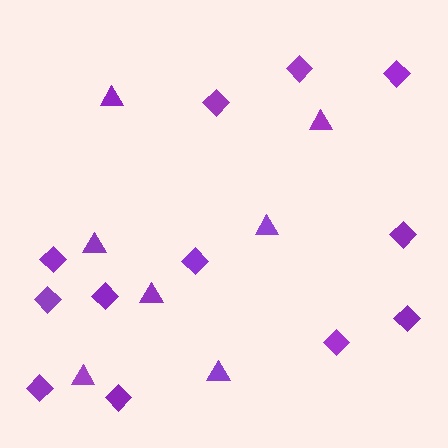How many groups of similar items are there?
There are 2 groups: one group of diamonds (12) and one group of triangles (7).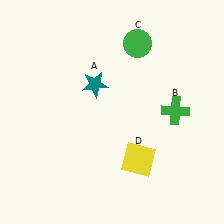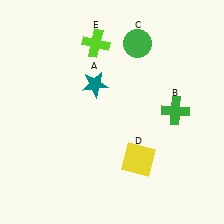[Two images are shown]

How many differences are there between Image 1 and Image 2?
There is 1 difference between the two images.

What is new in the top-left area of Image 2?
A lime cross (E) was added in the top-left area of Image 2.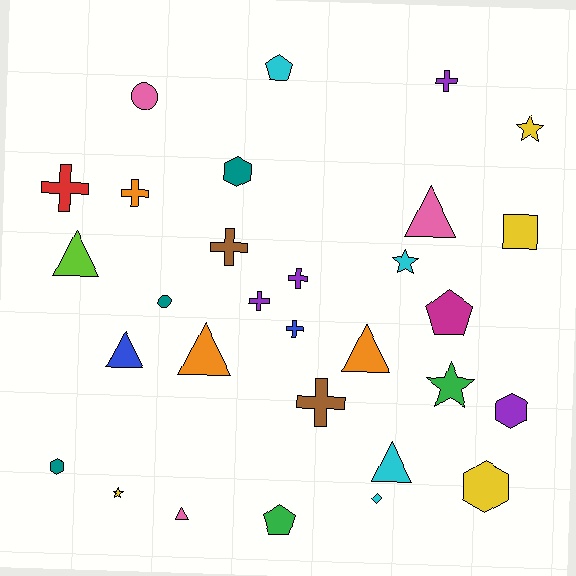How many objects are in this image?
There are 30 objects.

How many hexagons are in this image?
There are 4 hexagons.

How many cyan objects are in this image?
There are 4 cyan objects.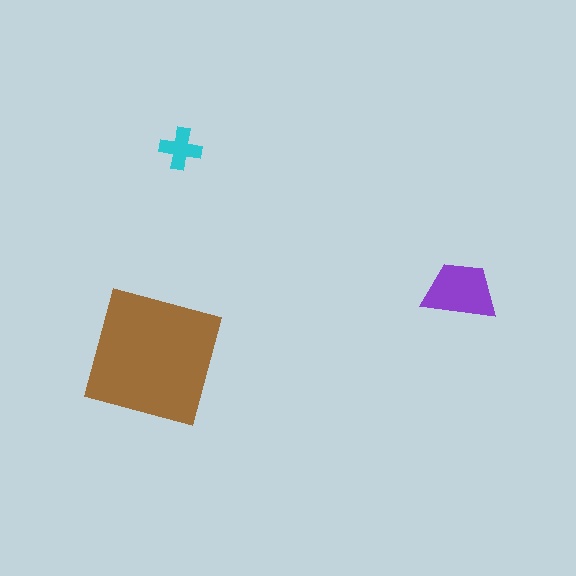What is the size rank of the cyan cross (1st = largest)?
3rd.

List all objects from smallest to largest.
The cyan cross, the purple trapezoid, the brown square.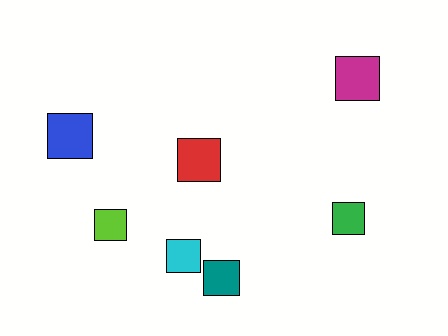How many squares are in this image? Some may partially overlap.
There are 7 squares.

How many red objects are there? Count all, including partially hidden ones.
There is 1 red object.